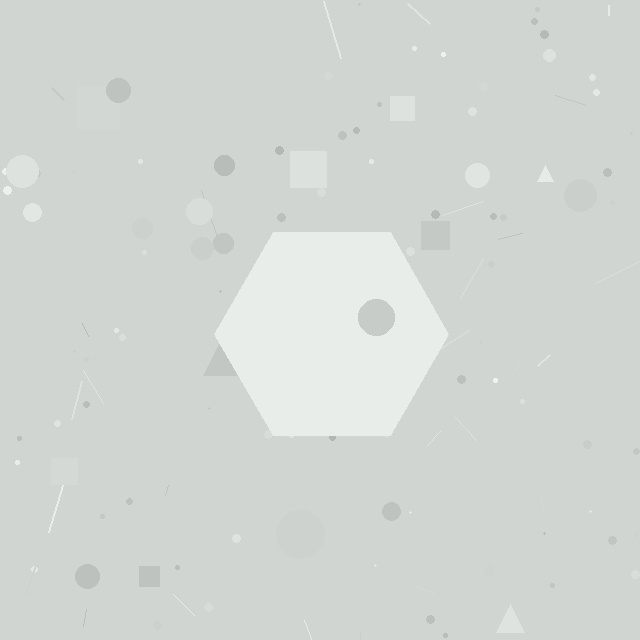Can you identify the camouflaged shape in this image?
The camouflaged shape is a hexagon.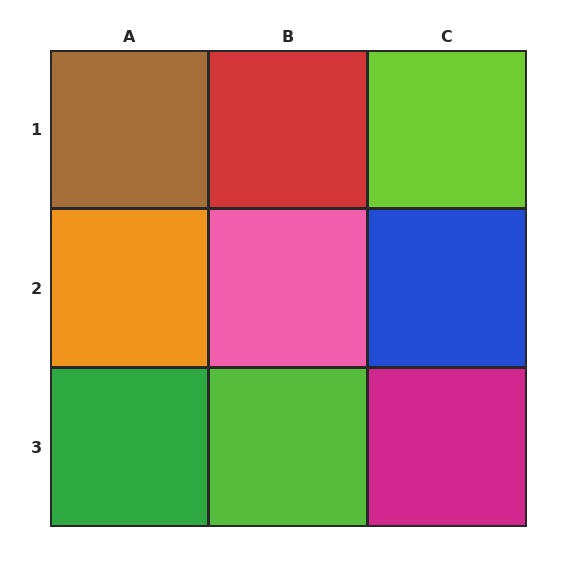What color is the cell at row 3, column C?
Magenta.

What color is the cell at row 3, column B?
Lime.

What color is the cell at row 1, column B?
Red.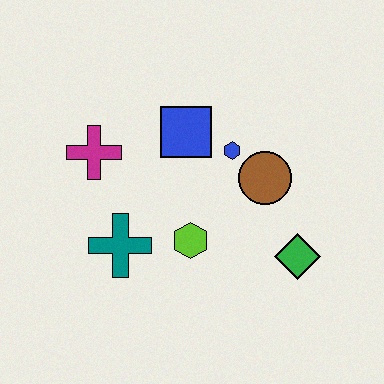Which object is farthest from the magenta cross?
The green diamond is farthest from the magenta cross.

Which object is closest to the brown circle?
The blue hexagon is closest to the brown circle.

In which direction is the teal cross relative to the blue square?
The teal cross is below the blue square.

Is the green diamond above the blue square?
No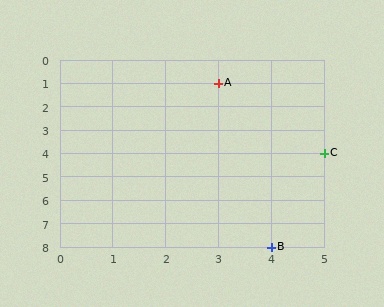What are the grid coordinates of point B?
Point B is at grid coordinates (4, 8).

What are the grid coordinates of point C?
Point C is at grid coordinates (5, 4).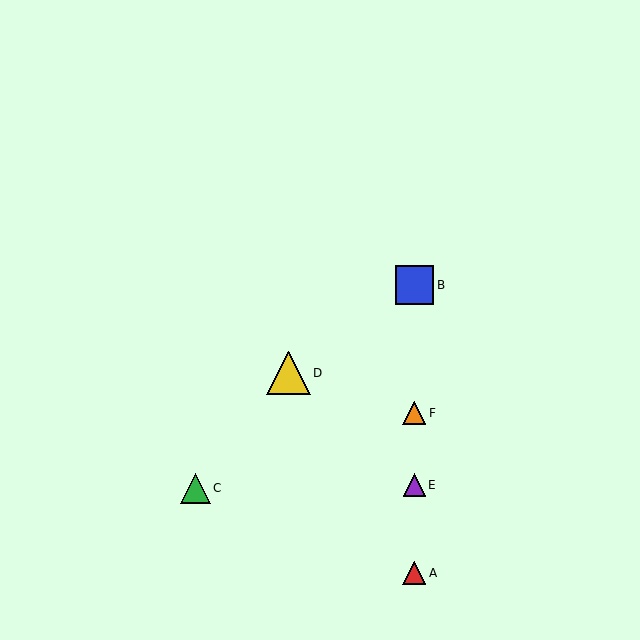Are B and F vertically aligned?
Yes, both are at x≈414.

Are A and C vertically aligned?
No, A is at x≈414 and C is at x≈196.